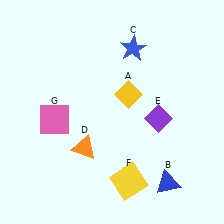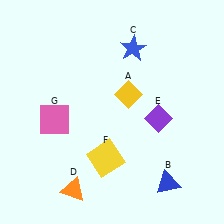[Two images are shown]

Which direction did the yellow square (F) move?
The yellow square (F) moved up.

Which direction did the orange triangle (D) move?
The orange triangle (D) moved down.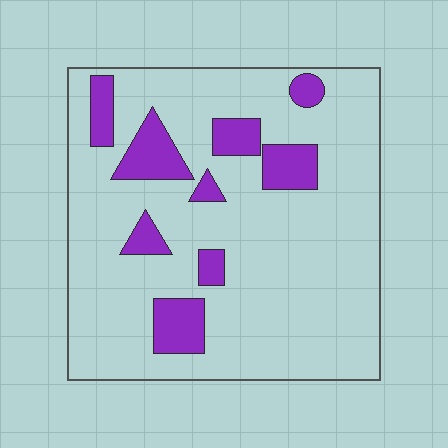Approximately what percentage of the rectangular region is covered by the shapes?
Approximately 15%.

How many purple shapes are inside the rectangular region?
9.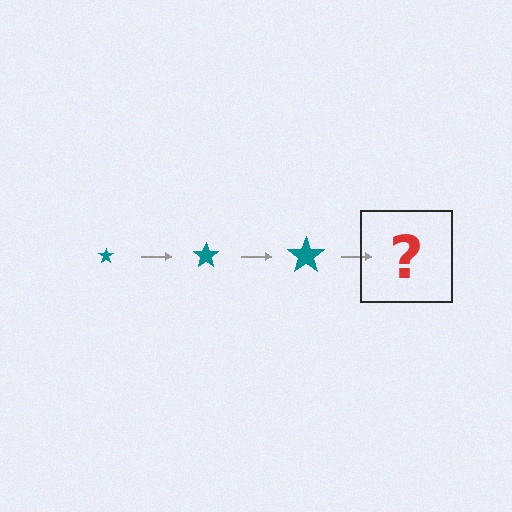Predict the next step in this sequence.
The next step is a teal star, larger than the previous one.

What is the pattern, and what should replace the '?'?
The pattern is that the star gets progressively larger each step. The '?' should be a teal star, larger than the previous one.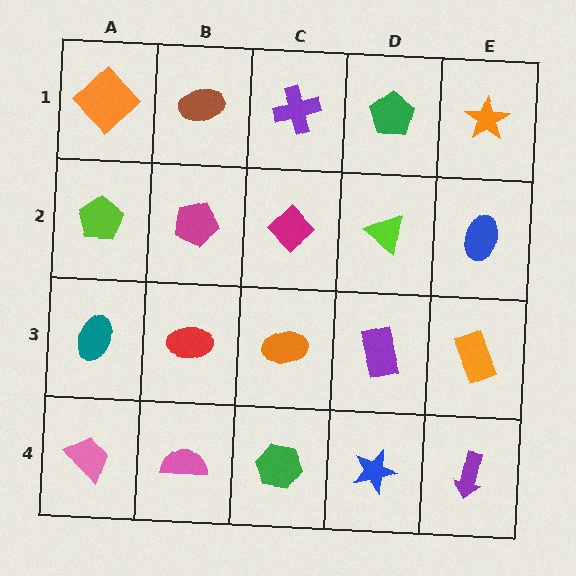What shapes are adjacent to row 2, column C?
A purple cross (row 1, column C), an orange ellipse (row 3, column C), a magenta pentagon (row 2, column B), a lime triangle (row 2, column D).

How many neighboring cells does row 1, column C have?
3.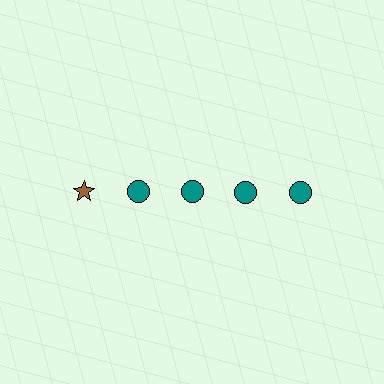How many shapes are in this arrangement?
There are 5 shapes arranged in a grid pattern.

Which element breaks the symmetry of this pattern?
The brown star in the top row, leftmost column breaks the symmetry. All other shapes are teal circles.